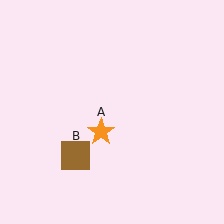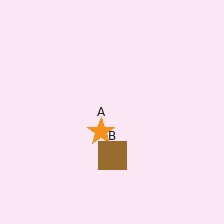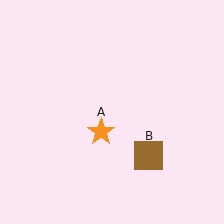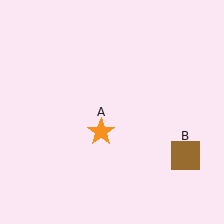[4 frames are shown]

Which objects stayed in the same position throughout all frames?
Orange star (object A) remained stationary.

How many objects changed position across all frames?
1 object changed position: brown square (object B).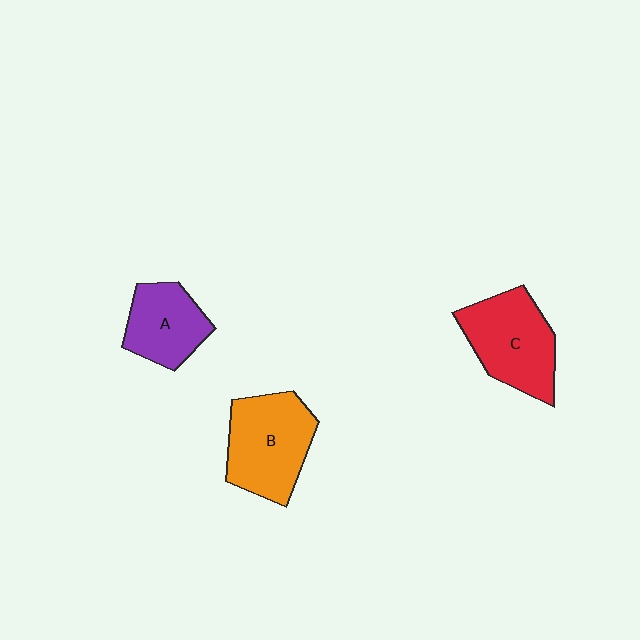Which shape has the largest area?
Shape B (orange).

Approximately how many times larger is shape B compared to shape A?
Approximately 1.4 times.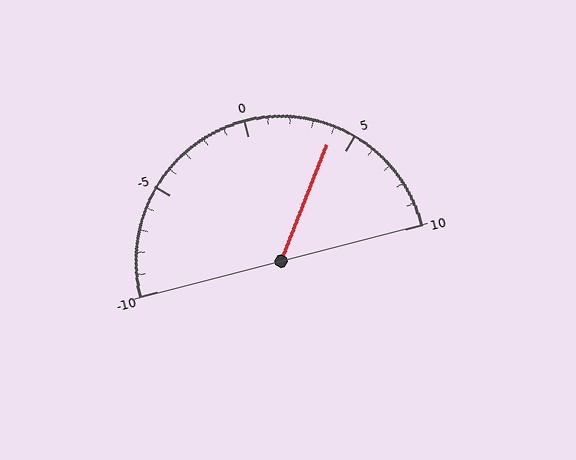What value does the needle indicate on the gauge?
The needle indicates approximately 4.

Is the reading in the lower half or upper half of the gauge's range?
The reading is in the upper half of the range (-10 to 10).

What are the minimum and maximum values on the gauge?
The gauge ranges from -10 to 10.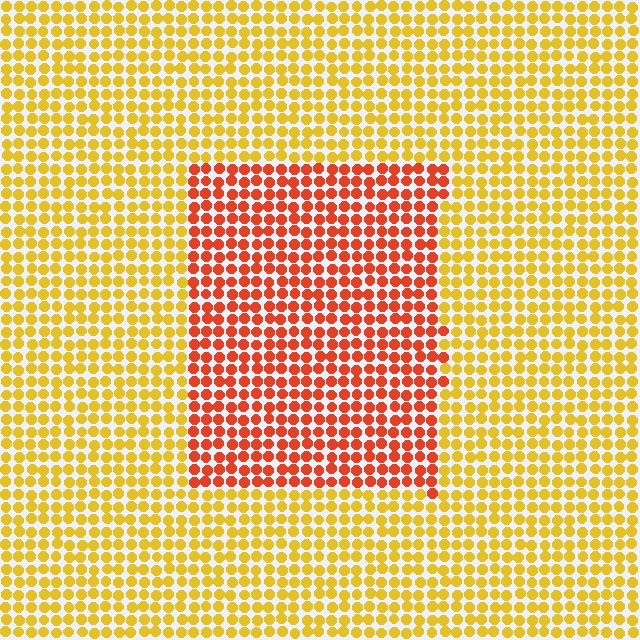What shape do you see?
I see a rectangle.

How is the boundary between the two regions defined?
The boundary is defined purely by a slight shift in hue (about 41 degrees). Spacing, size, and orientation are identical on both sides.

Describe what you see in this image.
The image is filled with small yellow elements in a uniform arrangement. A rectangle-shaped region is visible where the elements are tinted to a slightly different hue, forming a subtle color boundary.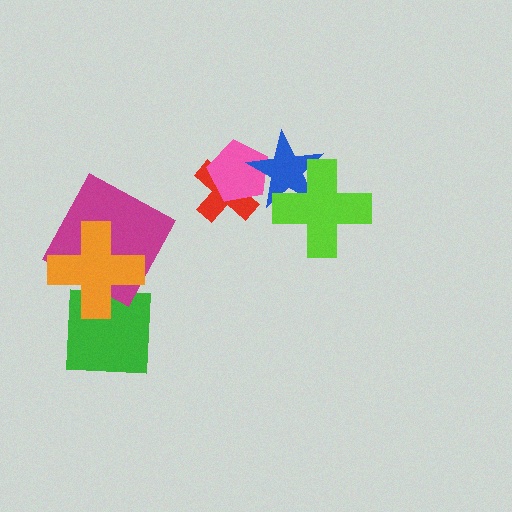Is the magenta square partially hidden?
Yes, it is partially covered by another shape.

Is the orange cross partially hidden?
No, no other shape covers it.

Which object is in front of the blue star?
The lime cross is in front of the blue star.